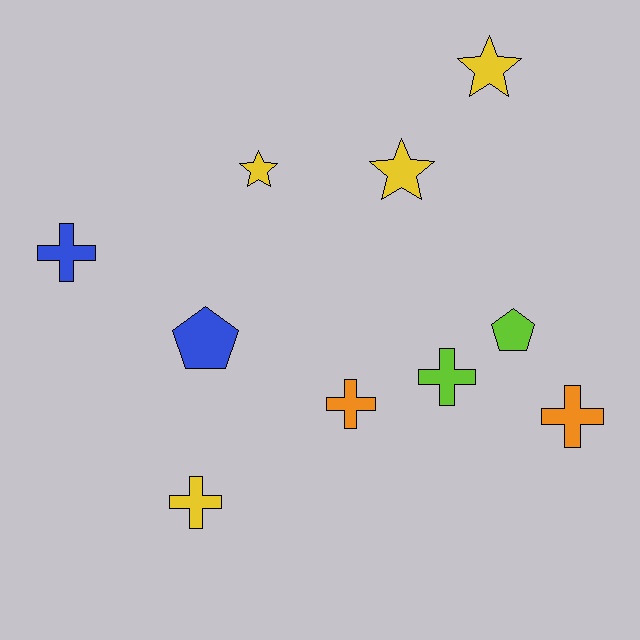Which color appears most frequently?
Yellow, with 4 objects.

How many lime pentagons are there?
There is 1 lime pentagon.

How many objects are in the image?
There are 10 objects.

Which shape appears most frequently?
Cross, with 5 objects.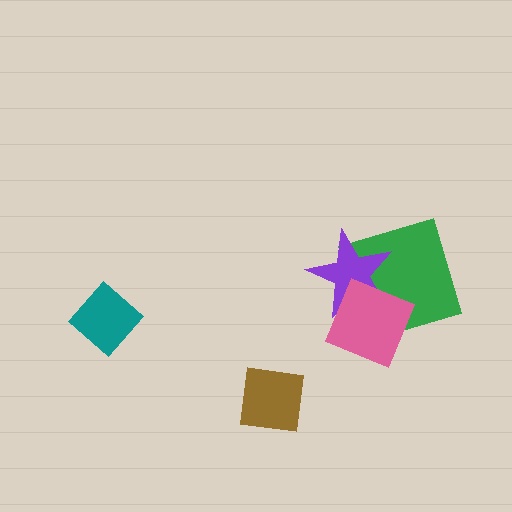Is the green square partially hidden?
Yes, it is partially covered by another shape.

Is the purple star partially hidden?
Yes, it is partially covered by another shape.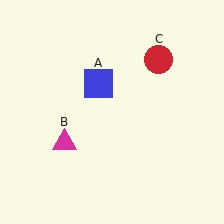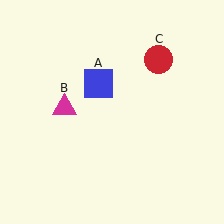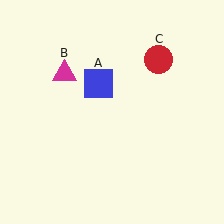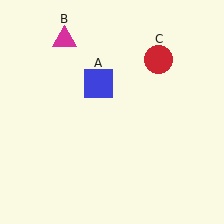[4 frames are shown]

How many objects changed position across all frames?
1 object changed position: magenta triangle (object B).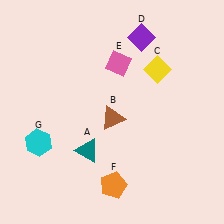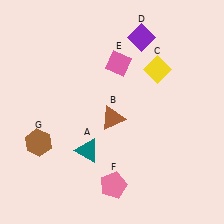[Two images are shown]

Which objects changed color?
F changed from orange to pink. G changed from cyan to brown.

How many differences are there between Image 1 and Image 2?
There are 2 differences between the two images.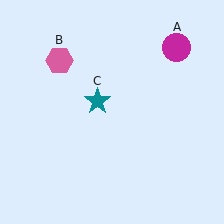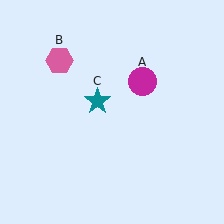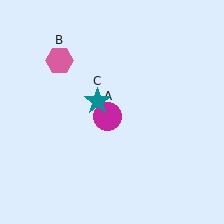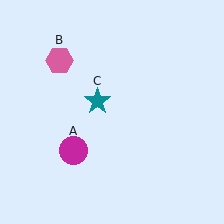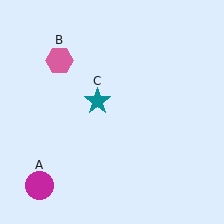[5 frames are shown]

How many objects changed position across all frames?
1 object changed position: magenta circle (object A).